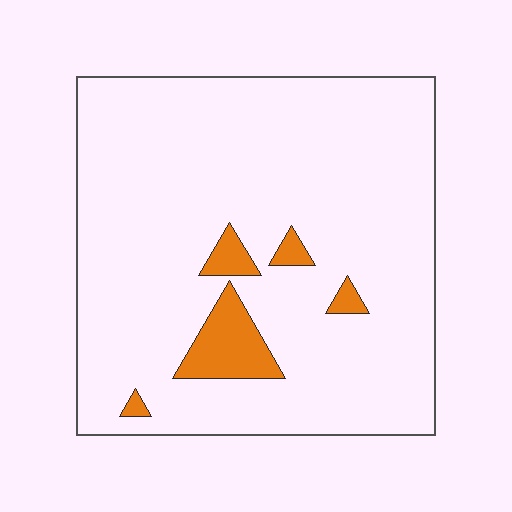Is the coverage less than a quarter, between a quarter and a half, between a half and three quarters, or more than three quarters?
Less than a quarter.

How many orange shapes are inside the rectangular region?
5.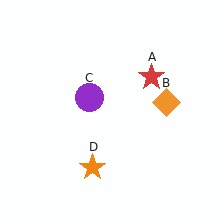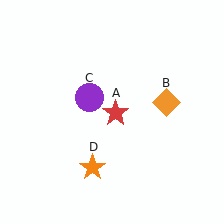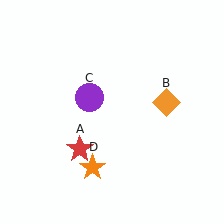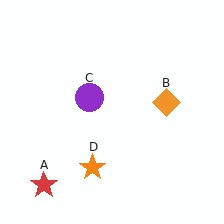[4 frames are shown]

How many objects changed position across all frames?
1 object changed position: red star (object A).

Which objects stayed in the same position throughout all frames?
Orange diamond (object B) and purple circle (object C) and orange star (object D) remained stationary.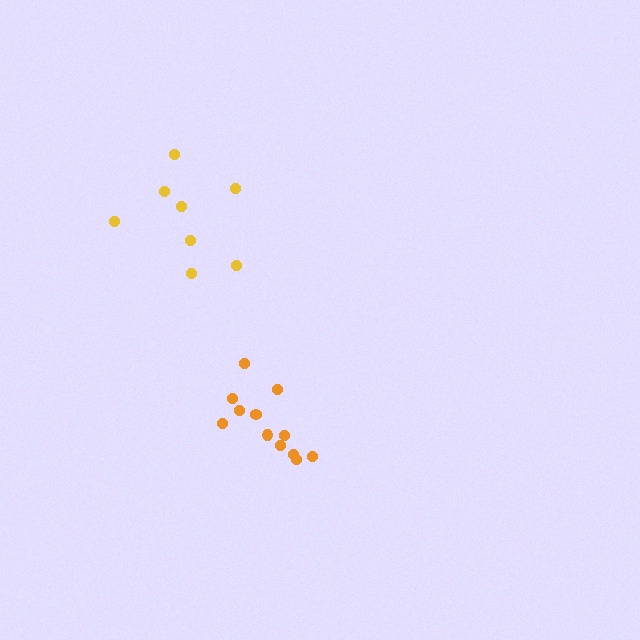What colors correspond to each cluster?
The clusters are colored: orange, yellow.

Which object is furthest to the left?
The yellow cluster is leftmost.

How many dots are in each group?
Group 1: 12 dots, Group 2: 8 dots (20 total).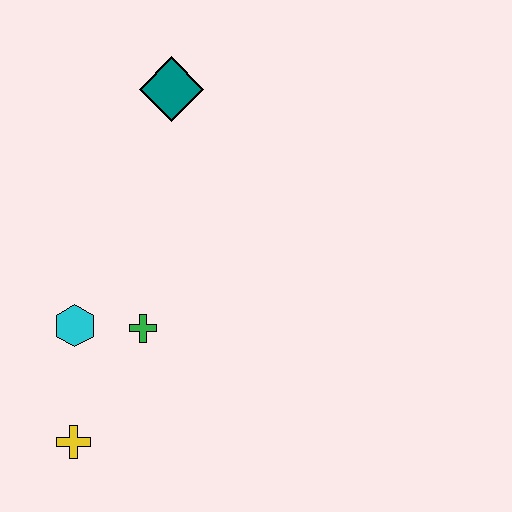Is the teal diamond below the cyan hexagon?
No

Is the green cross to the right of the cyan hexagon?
Yes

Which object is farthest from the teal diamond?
The yellow cross is farthest from the teal diamond.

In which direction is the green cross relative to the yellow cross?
The green cross is above the yellow cross.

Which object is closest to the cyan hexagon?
The green cross is closest to the cyan hexagon.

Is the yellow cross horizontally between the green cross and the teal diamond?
No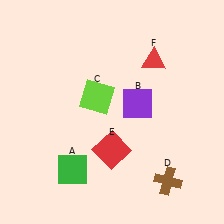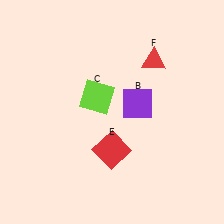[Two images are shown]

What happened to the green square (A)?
The green square (A) was removed in Image 2. It was in the bottom-left area of Image 1.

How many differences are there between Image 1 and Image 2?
There are 2 differences between the two images.